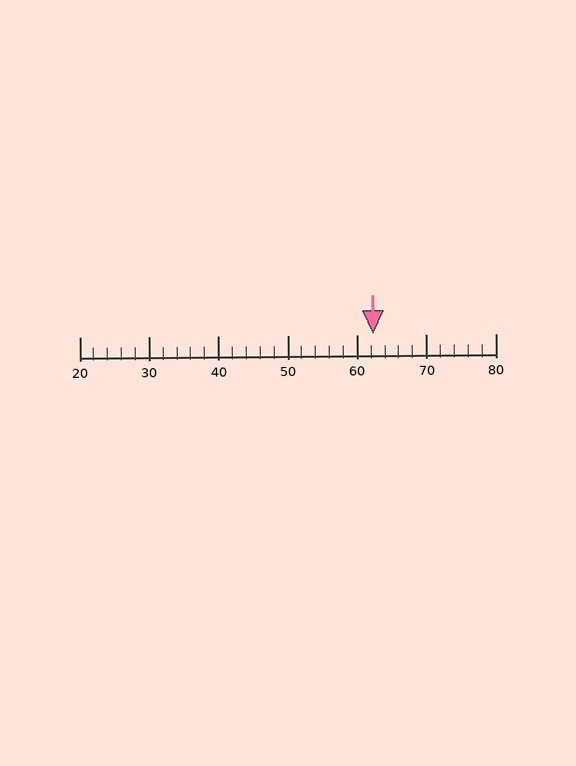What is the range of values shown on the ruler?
The ruler shows values from 20 to 80.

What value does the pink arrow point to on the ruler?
The pink arrow points to approximately 62.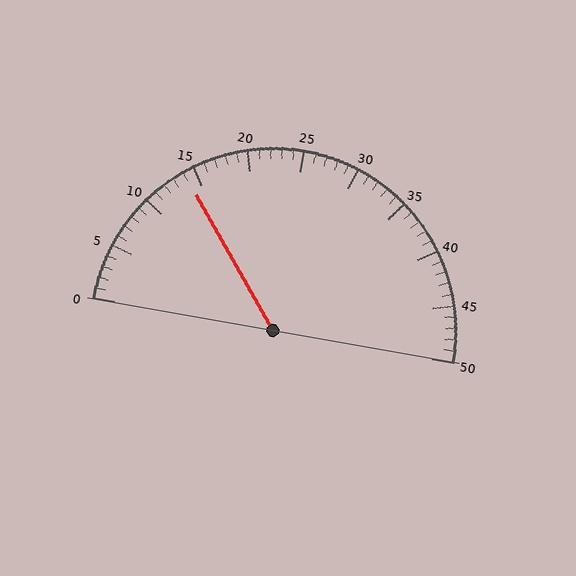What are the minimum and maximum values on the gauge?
The gauge ranges from 0 to 50.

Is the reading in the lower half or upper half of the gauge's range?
The reading is in the lower half of the range (0 to 50).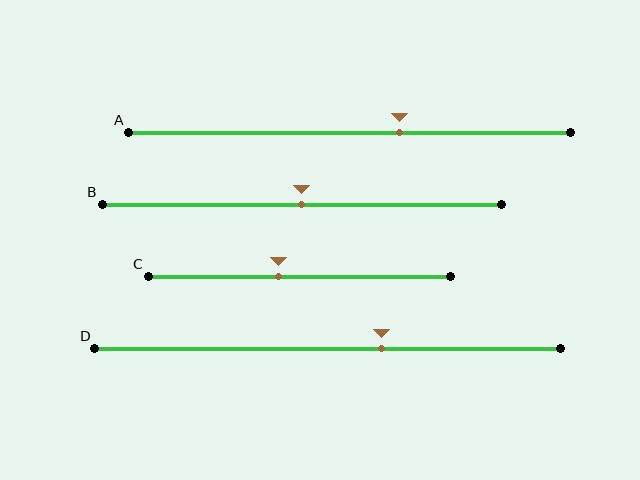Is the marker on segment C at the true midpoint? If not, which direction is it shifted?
No, the marker on segment C is shifted to the left by about 7% of the segment length.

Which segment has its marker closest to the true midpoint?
Segment B has its marker closest to the true midpoint.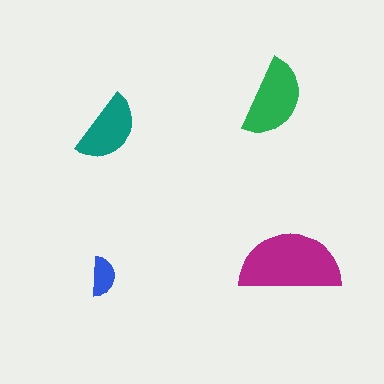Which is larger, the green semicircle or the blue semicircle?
The green one.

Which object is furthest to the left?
The blue semicircle is leftmost.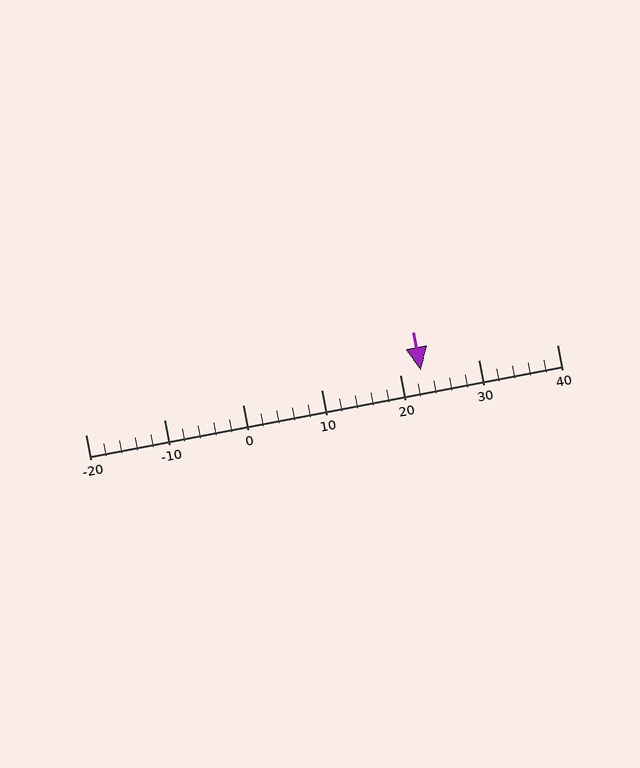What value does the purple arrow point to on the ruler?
The purple arrow points to approximately 23.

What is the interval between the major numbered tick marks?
The major tick marks are spaced 10 units apart.